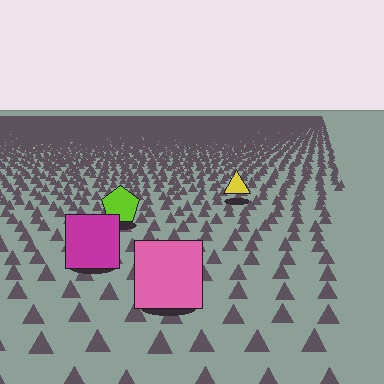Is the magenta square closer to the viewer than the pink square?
No. The pink square is closer — you can tell from the texture gradient: the ground texture is coarser near it.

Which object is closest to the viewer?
The pink square is closest. The texture marks near it are larger and more spread out.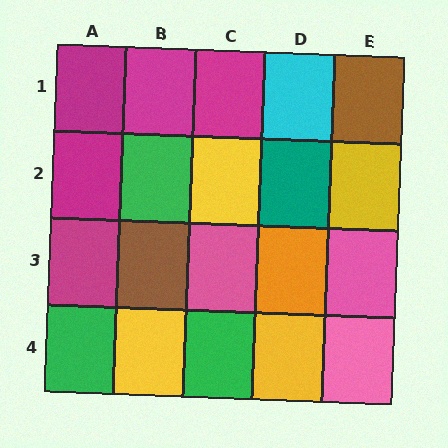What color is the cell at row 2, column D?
Teal.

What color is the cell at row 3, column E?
Pink.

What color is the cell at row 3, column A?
Magenta.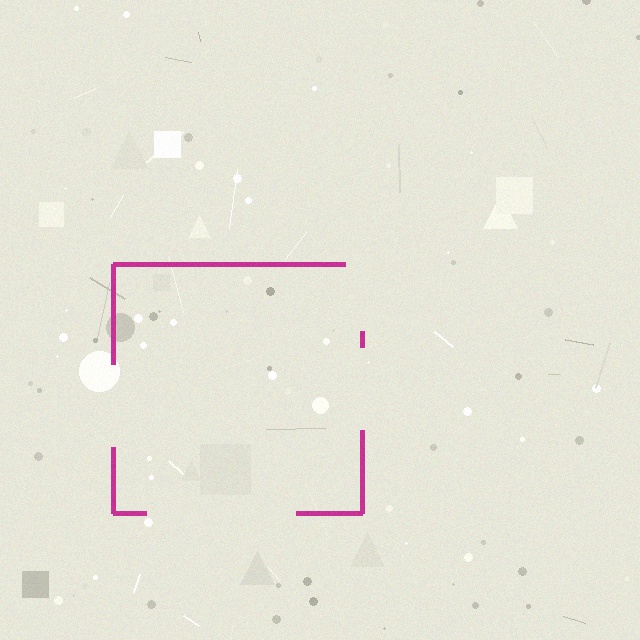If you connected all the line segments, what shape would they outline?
They would outline a square.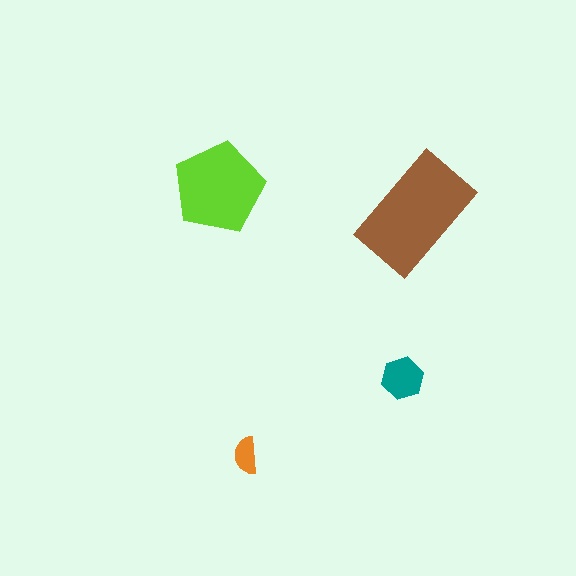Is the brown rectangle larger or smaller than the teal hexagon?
Larger.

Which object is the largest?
The brown rectangle.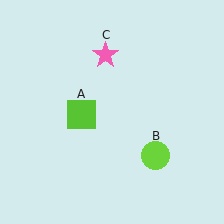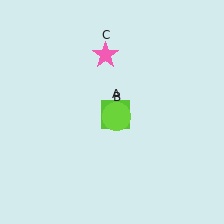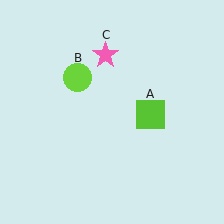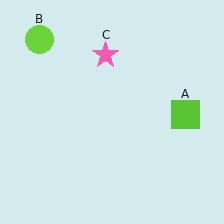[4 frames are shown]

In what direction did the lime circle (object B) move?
The lime circle (object B) moved up and to the left.